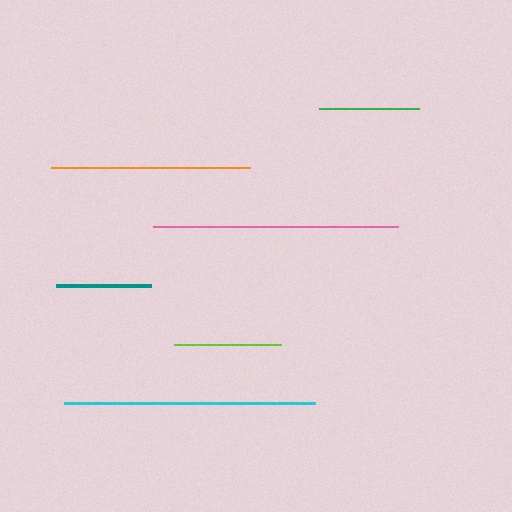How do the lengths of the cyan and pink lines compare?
The cyan and pink lines are approximately the same length.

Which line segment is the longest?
The cyan line is the longest at approximately 251 pixels.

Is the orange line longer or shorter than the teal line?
The orange line is longer than the teal line.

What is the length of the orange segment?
The orange segment is approximately 199 pixels long.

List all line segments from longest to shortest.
From longest to shortest: cyan, pink, orange, lime, green, teal.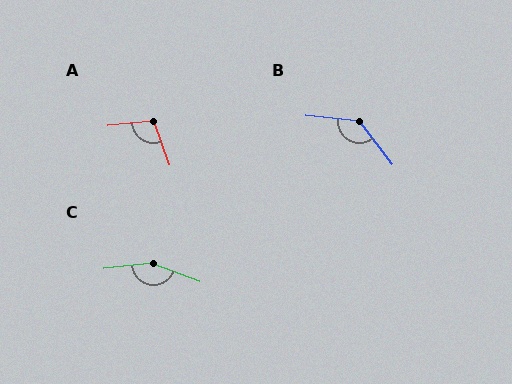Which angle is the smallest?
A, at approximately 105 degrees.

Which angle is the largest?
C, at approximately 153 degrees.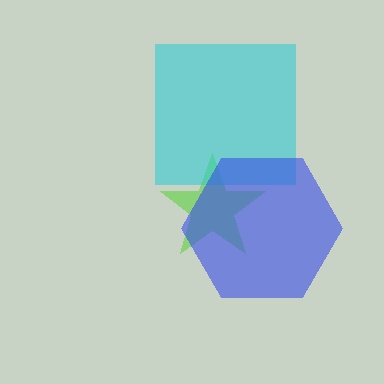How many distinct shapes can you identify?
There are 3 distinct shapes: a lime star, a cyan square, a blue hexagon.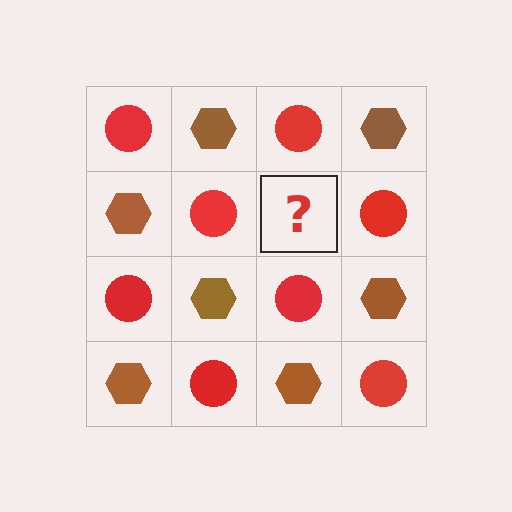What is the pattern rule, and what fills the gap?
The rule is that it alternates red circle and brown hexagon in a checkerboard pattern. The gap should be filled with a brown hexagon.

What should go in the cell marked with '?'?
The missing cell should contain a brown hexagon.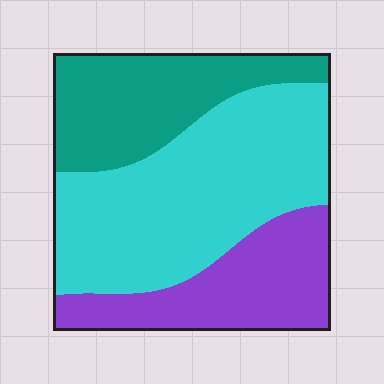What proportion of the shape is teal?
Teal covers 26% of the shape.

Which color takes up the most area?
Cyan, at roughly 50%.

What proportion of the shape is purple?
Purple takes up about one quarter (1/4) of the shape.